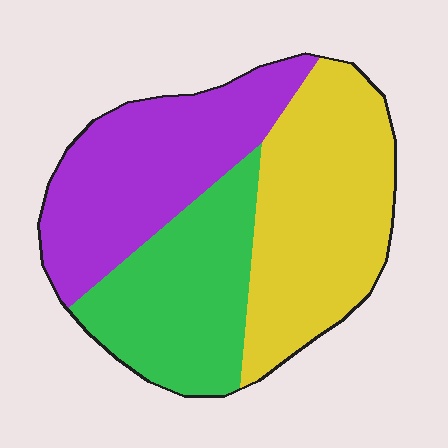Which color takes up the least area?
Green, at roughly 30%.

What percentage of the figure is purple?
Purple covers about 35% of the figure.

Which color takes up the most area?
Yellow, at roughly 40%.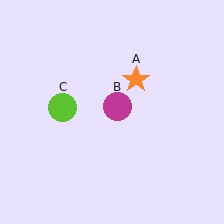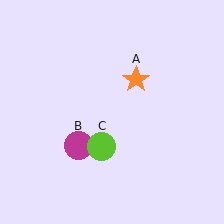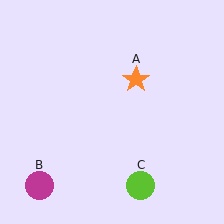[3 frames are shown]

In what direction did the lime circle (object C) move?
The lime circle (object C) moved down and to the right.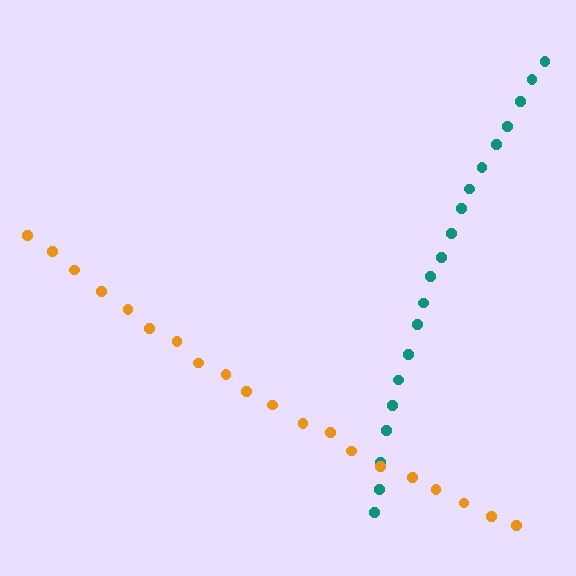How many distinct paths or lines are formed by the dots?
There are 2 distinct paths.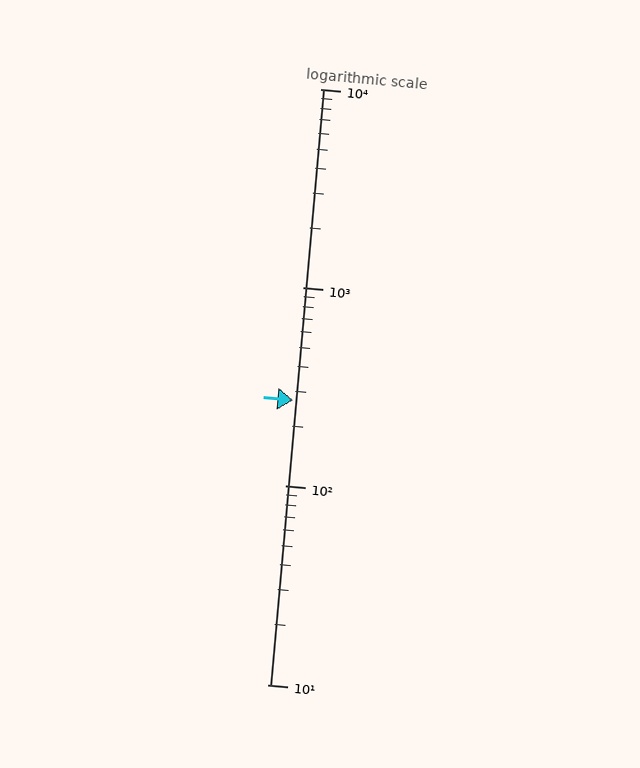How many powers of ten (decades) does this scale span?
The scale spans 3 decades, from 10 to 10000.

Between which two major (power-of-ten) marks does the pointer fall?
The pointer is between 100 and 1000.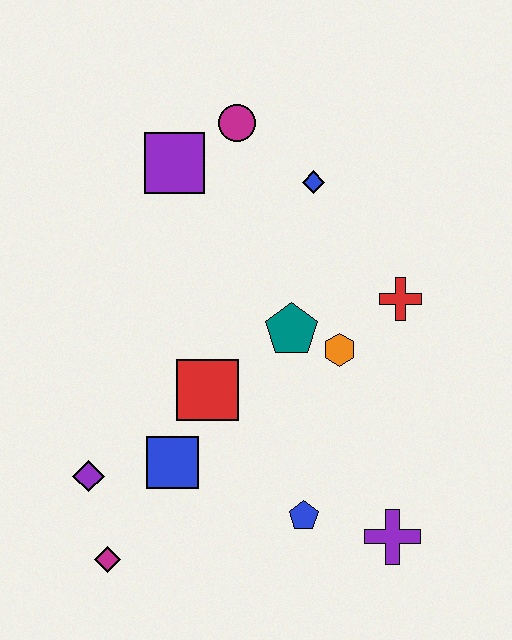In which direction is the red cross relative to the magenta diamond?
The red cross is to the right of the magenta diamond.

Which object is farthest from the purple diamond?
The magenta circle is farthest from the purple diamond.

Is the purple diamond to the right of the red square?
No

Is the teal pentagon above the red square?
Yes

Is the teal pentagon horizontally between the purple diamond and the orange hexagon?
Yes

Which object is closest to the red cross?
The orange hexagon is closest to the red cross.